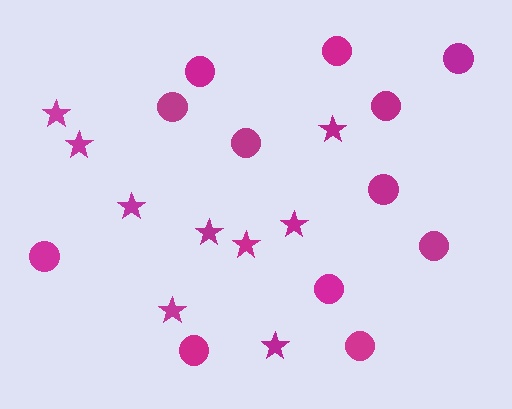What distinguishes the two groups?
There are 2 groups: one group of stars (9) and one group of circles (12).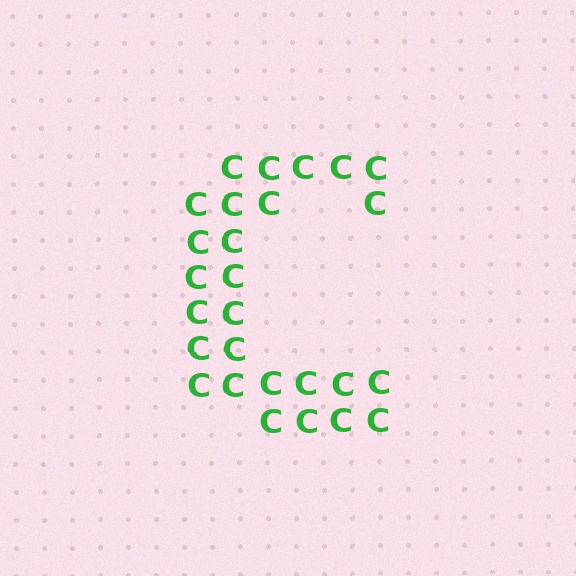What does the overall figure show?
The overall figure shows the letter C.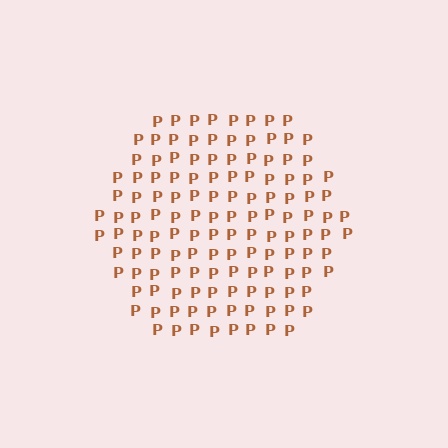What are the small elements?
The small elements are letter P's.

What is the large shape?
The large shape is a hexagon.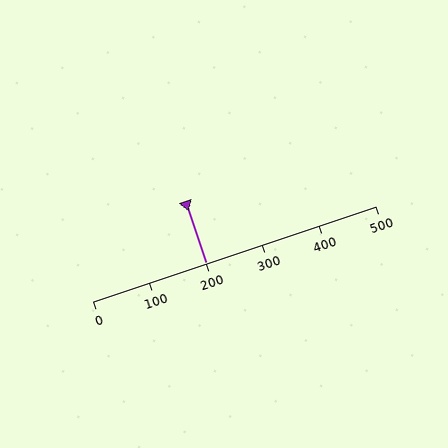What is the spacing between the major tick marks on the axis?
The major ticks are spaced 100 apart.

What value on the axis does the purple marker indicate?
The marker indicates approximately 200.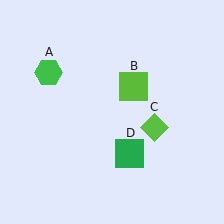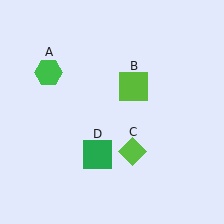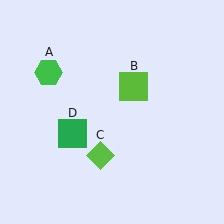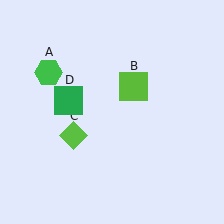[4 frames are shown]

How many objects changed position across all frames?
2 objects changed position: lime diamond (object C), green square (object D).